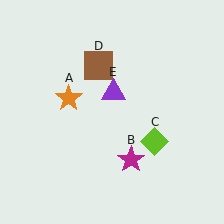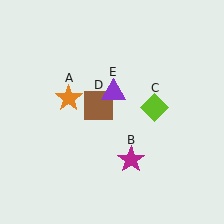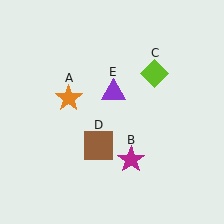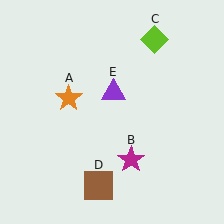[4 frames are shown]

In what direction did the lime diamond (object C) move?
The lime diamond (object C) moved up.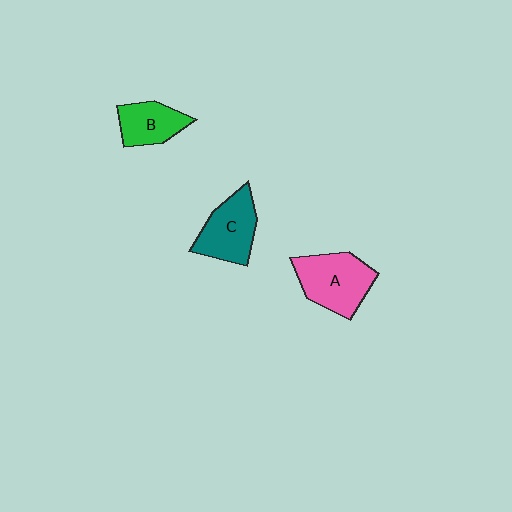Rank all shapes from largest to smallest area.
From largest to smallest: A (pink), C (teal), B (green).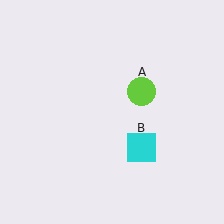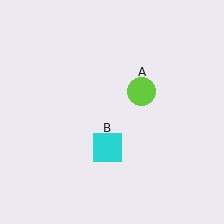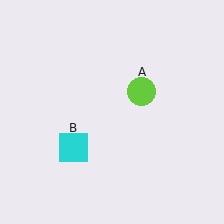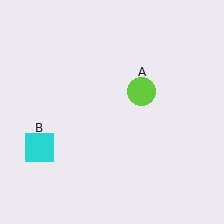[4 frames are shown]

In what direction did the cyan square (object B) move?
The cyan square (object B) moved left.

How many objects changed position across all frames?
1 object changed position: cyan square (object B).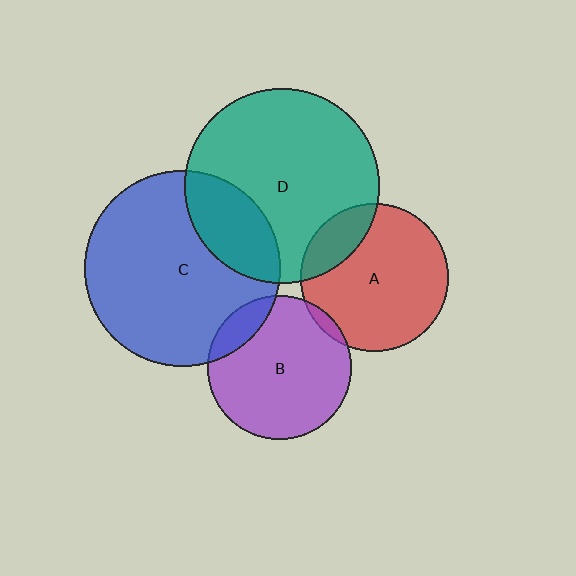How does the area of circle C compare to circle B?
Approximately 1.8 times.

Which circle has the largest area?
Circle C (blue).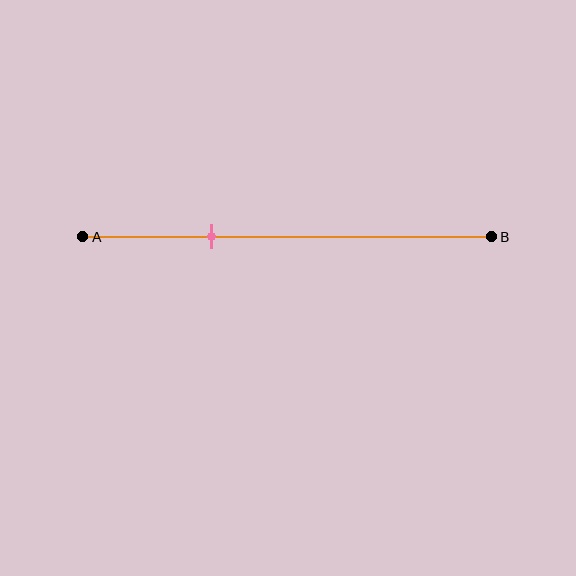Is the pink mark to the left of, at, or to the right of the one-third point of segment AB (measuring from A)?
The pink mark is approximately at the one-third point of segment AB.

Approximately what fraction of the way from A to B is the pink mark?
The pink mark is approximately 30% of the way from A to B.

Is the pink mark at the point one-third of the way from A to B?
Yes, the mark is approximately at the one-third point.